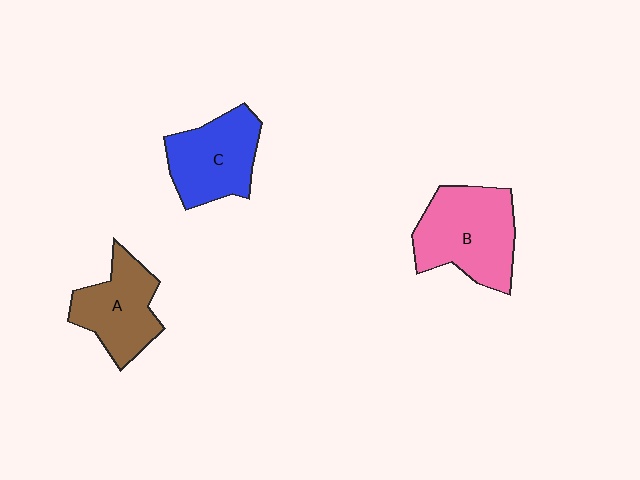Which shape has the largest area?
Shape B (pink).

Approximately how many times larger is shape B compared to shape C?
Approximately 1.2 times.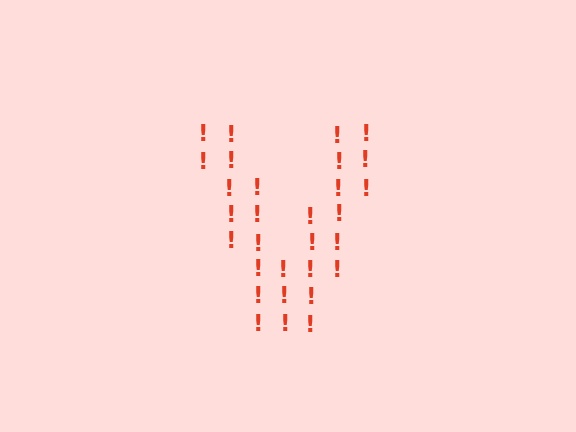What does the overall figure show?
The overall figure shows the letter V.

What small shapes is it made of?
It is made of small exclamation marks.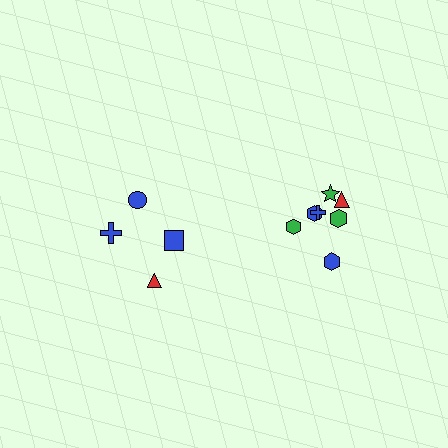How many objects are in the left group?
There are 4 objects.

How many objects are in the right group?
There are 7 objects.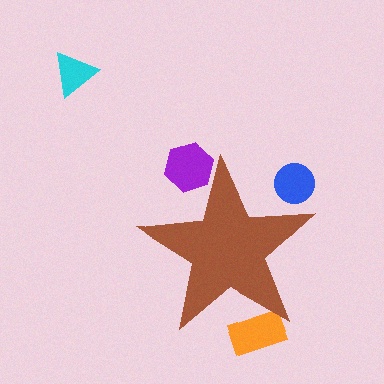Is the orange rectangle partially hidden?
Yes, the orange rectangle is partially hidden behind the brown star.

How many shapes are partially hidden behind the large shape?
3 shapes are partially hidden.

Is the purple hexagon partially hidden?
Yes, the purple hexagon is partially hidden behind the brown star.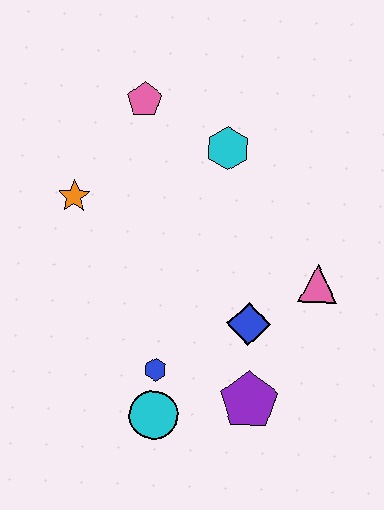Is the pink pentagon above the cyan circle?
Yes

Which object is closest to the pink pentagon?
The cyan hexagon is closest to the pink pentagon.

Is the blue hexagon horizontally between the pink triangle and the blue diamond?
No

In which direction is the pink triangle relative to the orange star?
The pink triangle is to the right of the orange star.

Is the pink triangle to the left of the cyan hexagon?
No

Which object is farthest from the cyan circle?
The pink pentagon is farthest from the cyan circle.